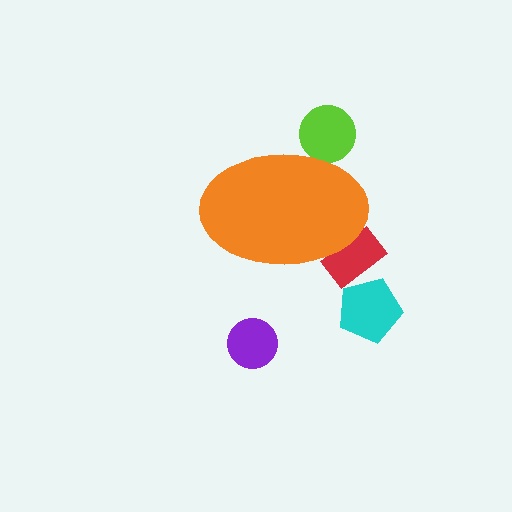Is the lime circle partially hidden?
Yes, the lime circle is partially hidden behind the orange ellipse.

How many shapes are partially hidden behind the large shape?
2 shapes are partially hidden.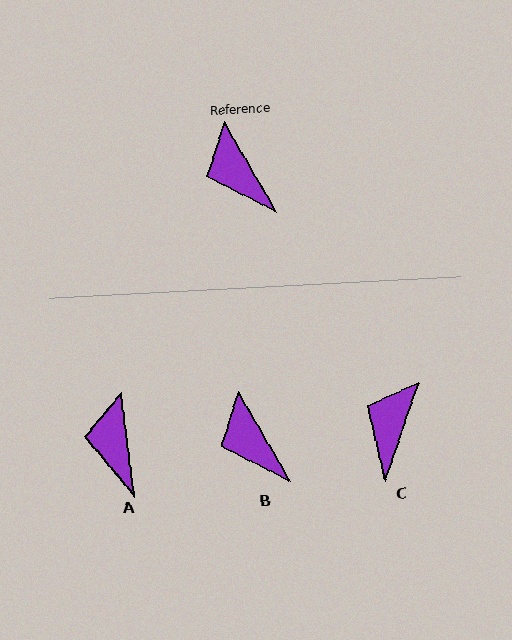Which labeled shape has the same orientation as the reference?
B.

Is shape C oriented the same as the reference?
No, it is off by about 49 degrees.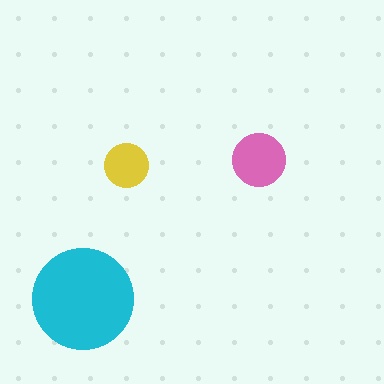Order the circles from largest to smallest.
the cyan one, the pink one, the yellow one.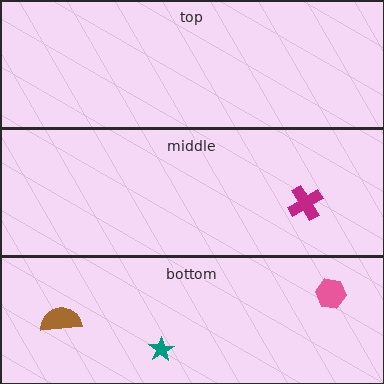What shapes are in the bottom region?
The teal star, the brown semicircle, the pink hexagon.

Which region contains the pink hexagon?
The bottom region.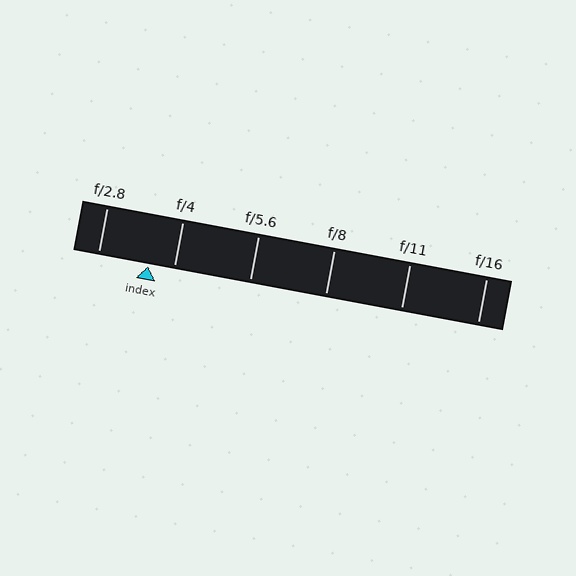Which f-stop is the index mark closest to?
The index mark is closest to f/4.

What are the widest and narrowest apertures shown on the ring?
The widest aperture shown is f/2.8 and the narrowest is f/16.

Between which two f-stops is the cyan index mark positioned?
The index mark is between f/2.8 and f/4.